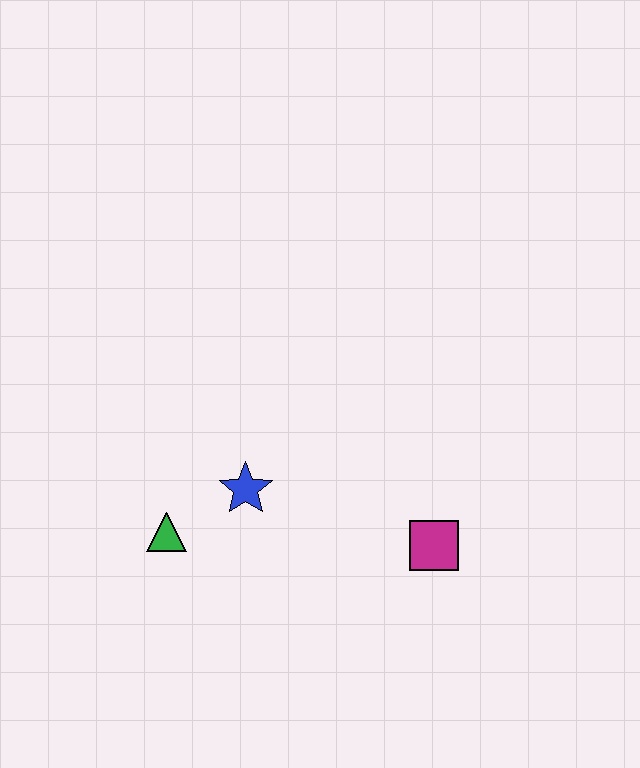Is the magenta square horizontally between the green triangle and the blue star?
No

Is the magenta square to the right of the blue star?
Yes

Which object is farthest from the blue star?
The magenta square is farthest from the blue star.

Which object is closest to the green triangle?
The blue star is closest to the green triangle.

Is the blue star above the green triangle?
Yes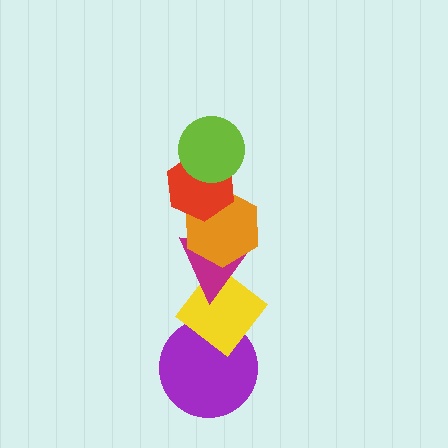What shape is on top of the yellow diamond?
The magenta triangle is on top of the yellow diamond.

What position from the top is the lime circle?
The lime circle is 1st from the top.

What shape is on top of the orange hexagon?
The red hexagon is on top of the orange hexagon.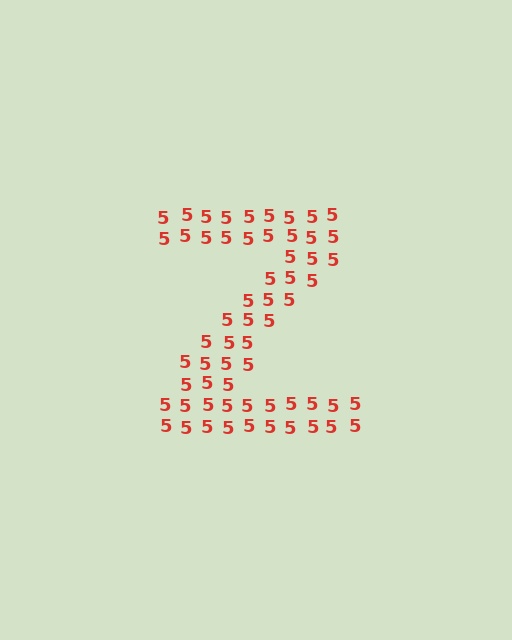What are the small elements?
The small elements are digit 5's.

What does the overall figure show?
The overall figure shows the letter Z.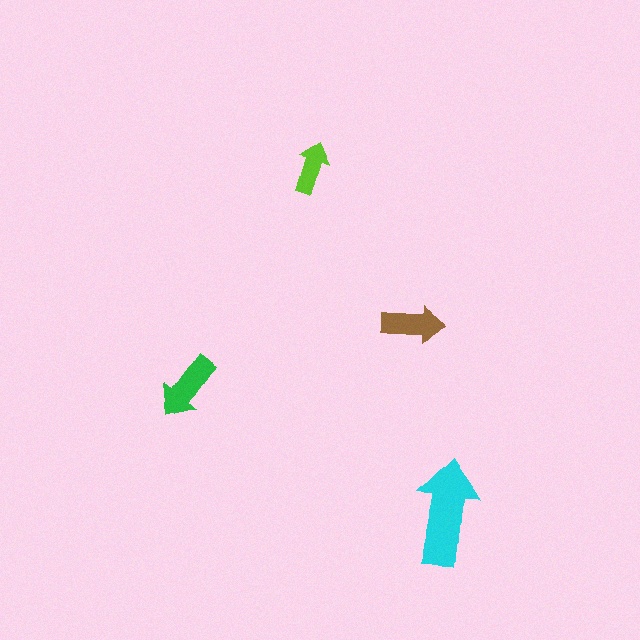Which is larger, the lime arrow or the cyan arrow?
The cyan one.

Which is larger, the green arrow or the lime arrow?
The green one.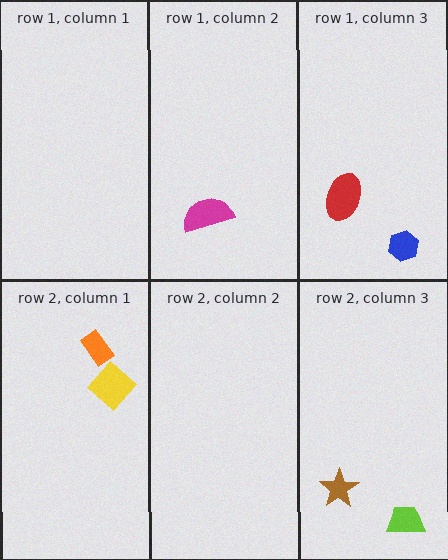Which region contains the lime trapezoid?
The row 2, column 3 region.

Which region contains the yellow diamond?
The row 2, column 1 region.